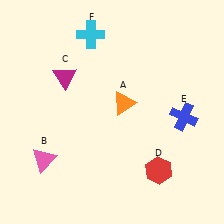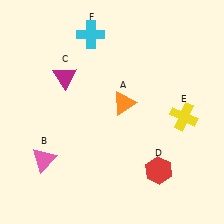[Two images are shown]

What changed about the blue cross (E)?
In Image 1, E is blue. In Image 2, it changed to yellow.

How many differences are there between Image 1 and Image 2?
There is 1 difference between the two images.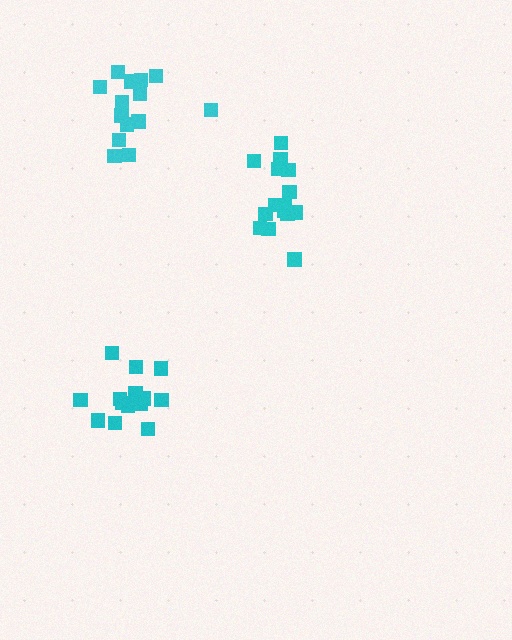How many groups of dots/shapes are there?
There are 3 groups.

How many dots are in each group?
Group 1: 15 dots, Group 2: 14 dots, Group 3: 14 dots (43 total).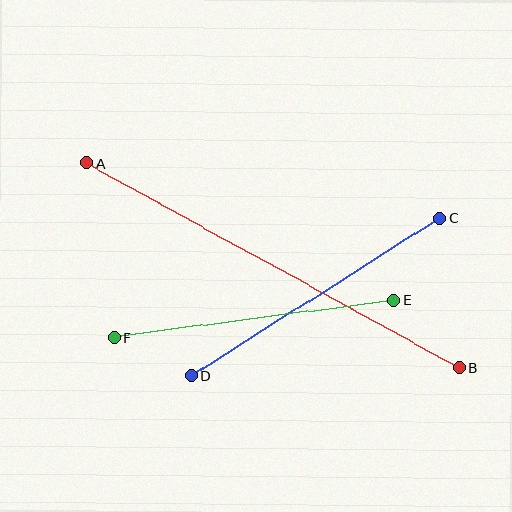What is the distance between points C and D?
The distance is approximately 295 pixels.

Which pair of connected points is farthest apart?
Points A and B are farthest apart.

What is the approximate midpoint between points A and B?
The midpoint is at approximately (273, 265) pixels.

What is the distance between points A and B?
The distance is approximately 425 pixels.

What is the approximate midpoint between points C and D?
The midpoint is at approximately (316, 297) pixels.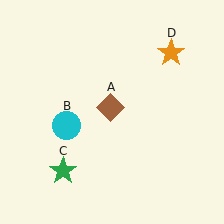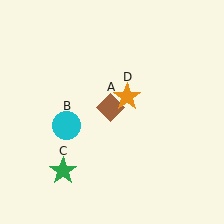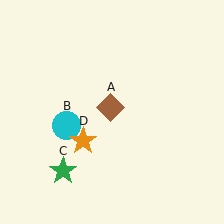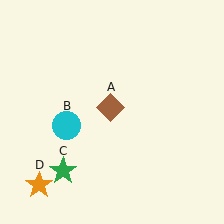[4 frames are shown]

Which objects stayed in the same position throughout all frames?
Brown diamond (object A) and cyan circle (object B) and green star (object C) remained stationary.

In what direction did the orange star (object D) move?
The orange star (object D) moved down and to the left.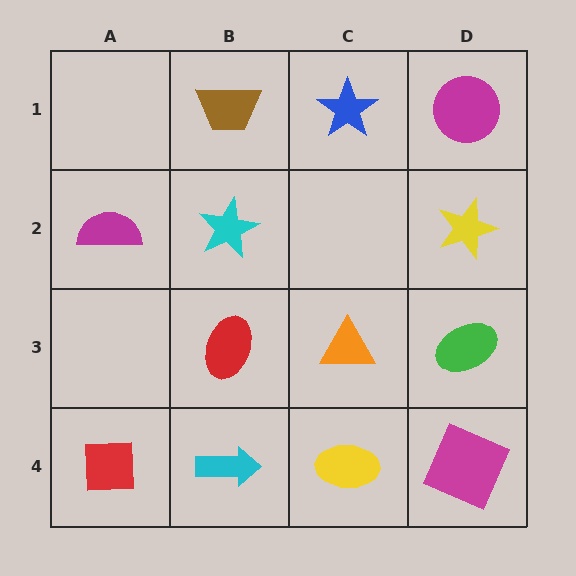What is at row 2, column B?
A cyan star.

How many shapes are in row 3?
3 shapes.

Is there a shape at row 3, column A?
No, that cell is empty.